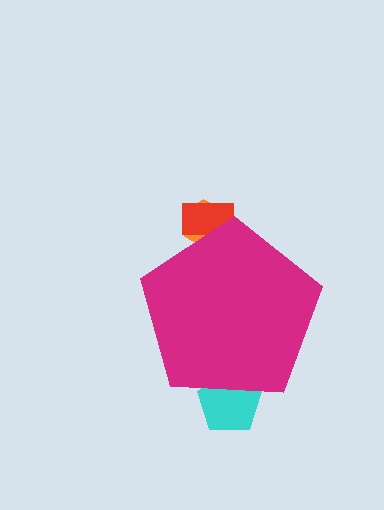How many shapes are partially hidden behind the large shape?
3 shapes are partially hidden.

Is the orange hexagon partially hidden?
Yes, the orange hexagon is partially hidden behind the magenta pentagon.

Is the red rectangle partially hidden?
Yes, the red rectangle is partially hidden behind the magenta pentagon.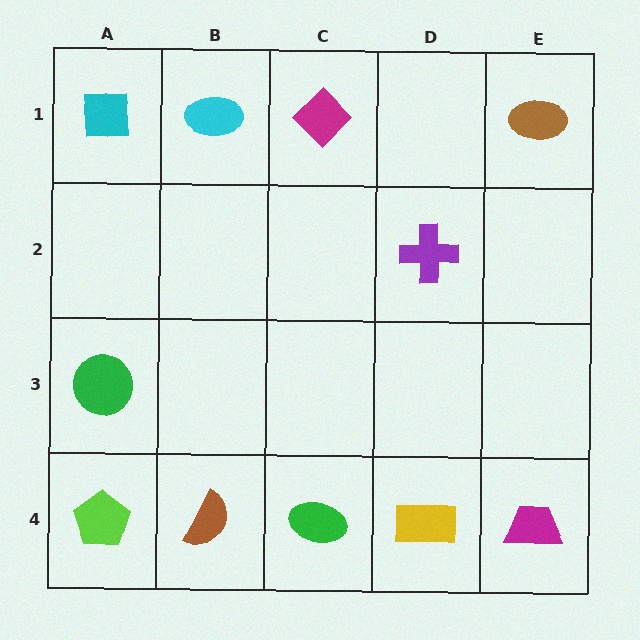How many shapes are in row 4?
5 shapes.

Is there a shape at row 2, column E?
No, that cell is empty.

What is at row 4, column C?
A green ellipse.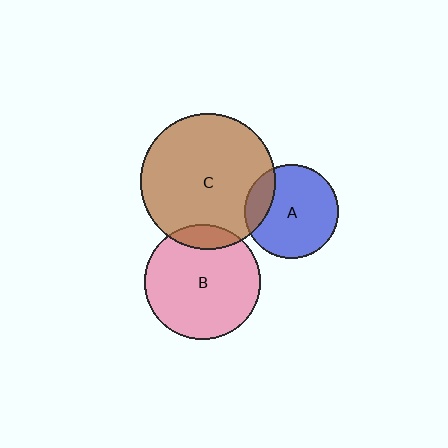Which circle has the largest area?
Circle C (brown).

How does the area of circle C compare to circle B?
Approximately 1.4 times.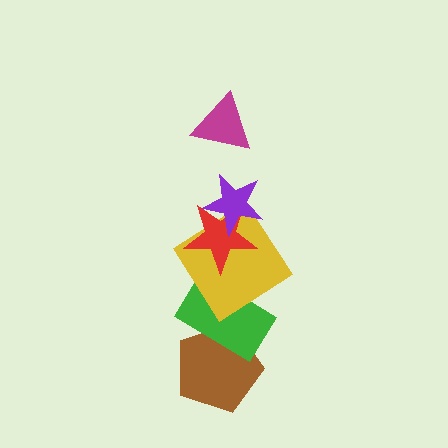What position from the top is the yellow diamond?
The yellow diamond is 4th from the top.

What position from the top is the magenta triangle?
The magenta triangle is 1st from the top.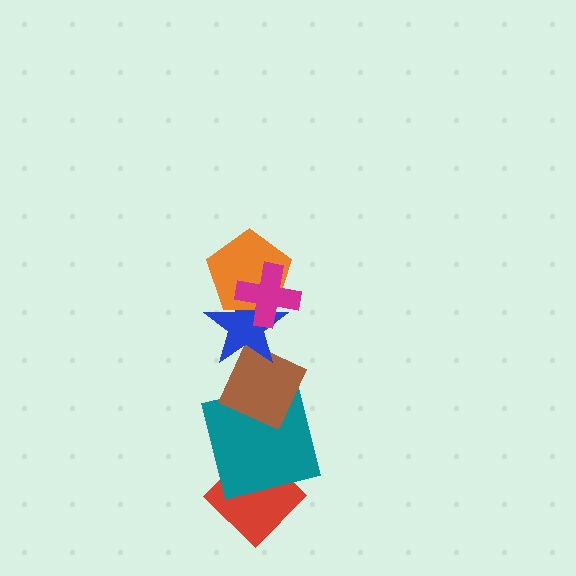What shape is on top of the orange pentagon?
The magenta cross is on top of the orange pentagon.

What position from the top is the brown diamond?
The brown diamond is 4th from the top.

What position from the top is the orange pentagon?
The orange pentagon is 2nd from the top.